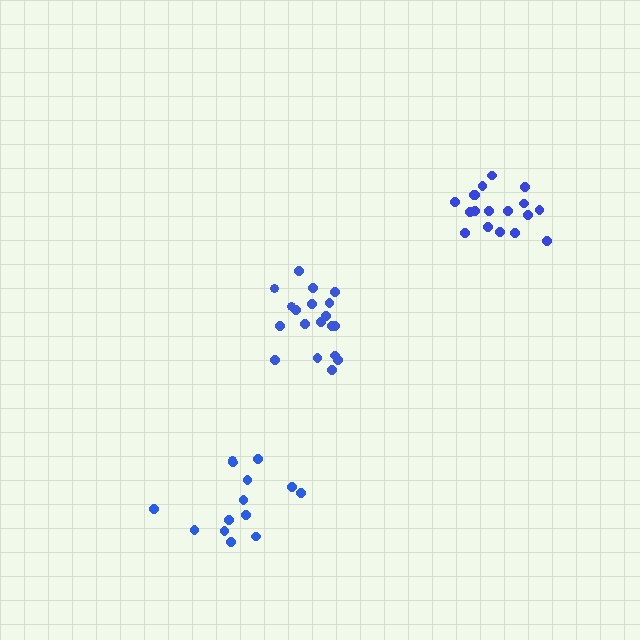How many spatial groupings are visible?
There are 3 spatial groupings.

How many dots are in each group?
Group 1: 18 dots, Group 2: 19 dots, Group 3: 14 dots (51 total).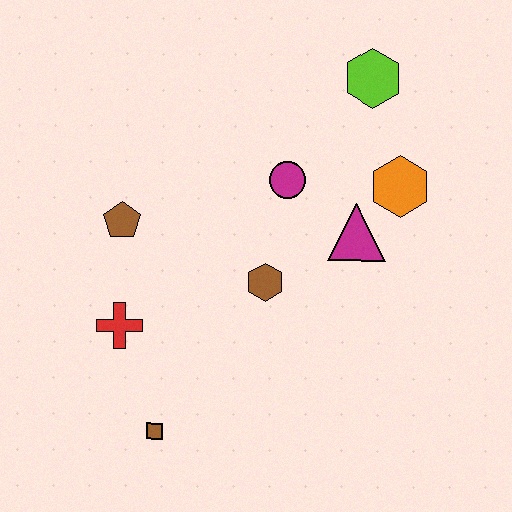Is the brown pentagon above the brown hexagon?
Yes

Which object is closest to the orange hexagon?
The magenta triangle is closest to the orange hexagon.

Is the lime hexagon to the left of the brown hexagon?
No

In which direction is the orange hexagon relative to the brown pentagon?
The orange hexagon is to the right of the brown pentagon.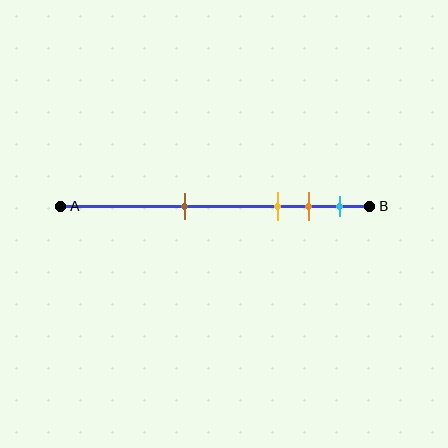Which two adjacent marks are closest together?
The orange and cyan marks are the closest adjacent pair.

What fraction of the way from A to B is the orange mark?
The orange mark is approximately 80% (0.8) of the way from A to B.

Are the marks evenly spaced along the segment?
No, the marks are not evenly spaced.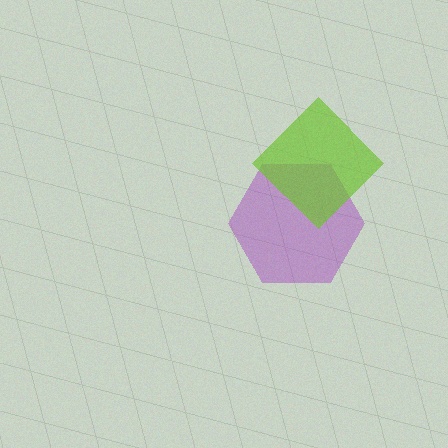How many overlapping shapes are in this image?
There are 2 overlapping shapes in the image.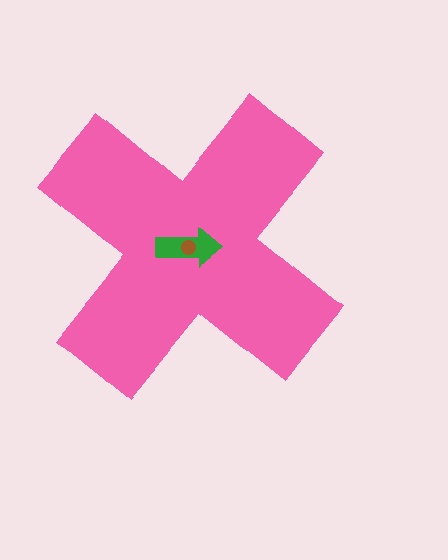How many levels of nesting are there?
3.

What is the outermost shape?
The pink cross.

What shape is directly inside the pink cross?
The green arrow.